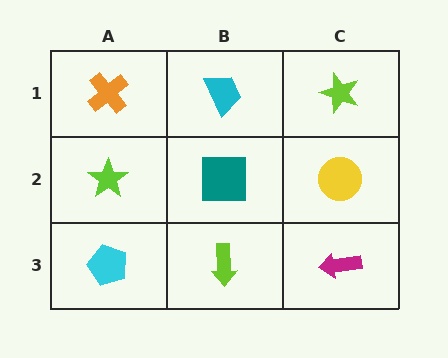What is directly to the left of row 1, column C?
A cyan trapezoid.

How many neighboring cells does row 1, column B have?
3.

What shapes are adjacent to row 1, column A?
A lime star (row 2, column A), a cyan trapezoid (row 1, column B).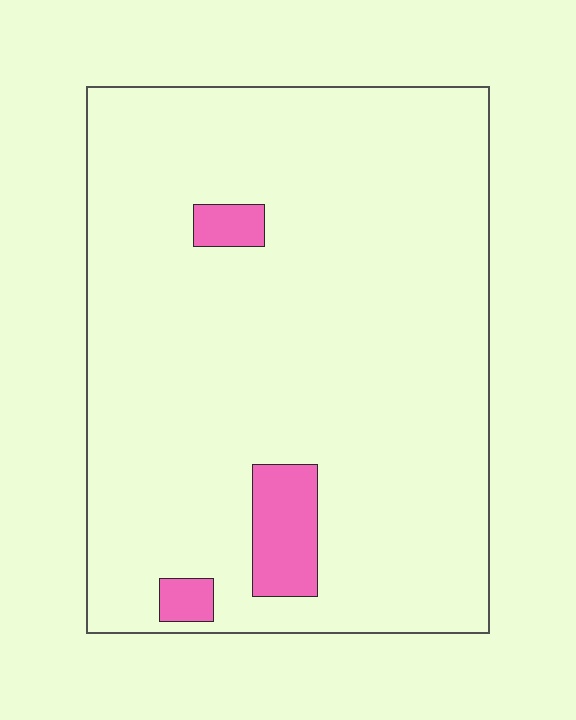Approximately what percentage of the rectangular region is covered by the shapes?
Approximately 5%.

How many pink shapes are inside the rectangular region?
3.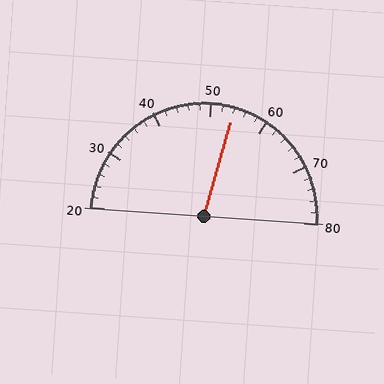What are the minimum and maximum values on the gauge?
The gauge ranges from 20 to 80.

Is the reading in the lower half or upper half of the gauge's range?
The reading is in the upper half of the range (20 to 80).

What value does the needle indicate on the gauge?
The needle indicates approximately 54.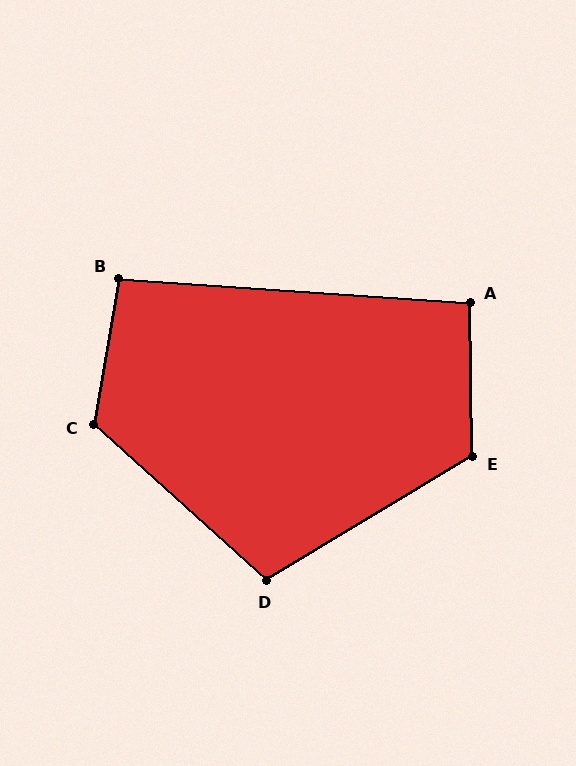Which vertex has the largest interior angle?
C, at approximately 122 degrees.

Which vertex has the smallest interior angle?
A, at approximately 95 degrees.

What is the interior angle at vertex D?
Approximately 107 degrees (obtuse).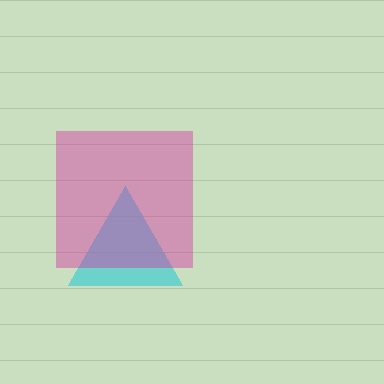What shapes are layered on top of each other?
The layered shapes are: a cyan triangle, a magenta square.